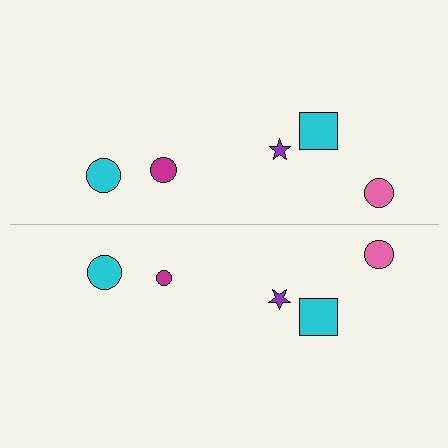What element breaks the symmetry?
The magenta circle on the bottom side has a different size than its mirror counterpart.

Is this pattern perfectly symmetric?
No, the pattern is not perfectly symmetric. The magenta circle on the bottom side has a different size than its mirror counterpart.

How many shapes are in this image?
There are 10 shapes in this image.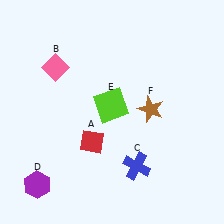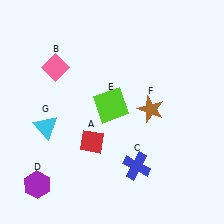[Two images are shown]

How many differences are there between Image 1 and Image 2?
There is 1 difference between the two images.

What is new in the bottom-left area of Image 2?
A cyan triangle (G) was added in the bottom-left area of Image 2.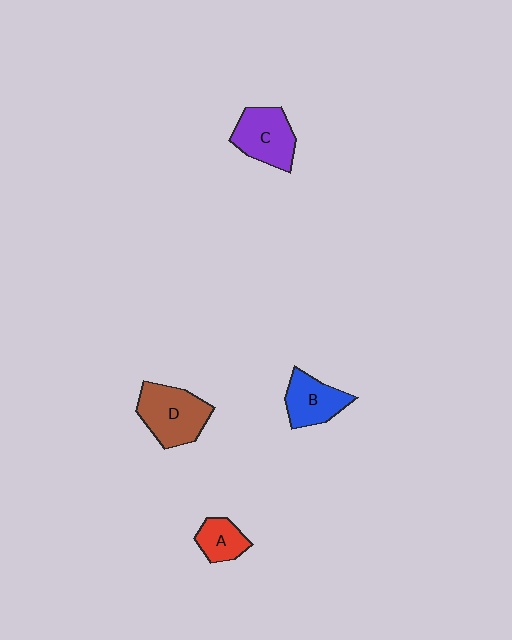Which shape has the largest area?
Shape D (brown).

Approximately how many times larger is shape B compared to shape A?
Approximately 1.5 times.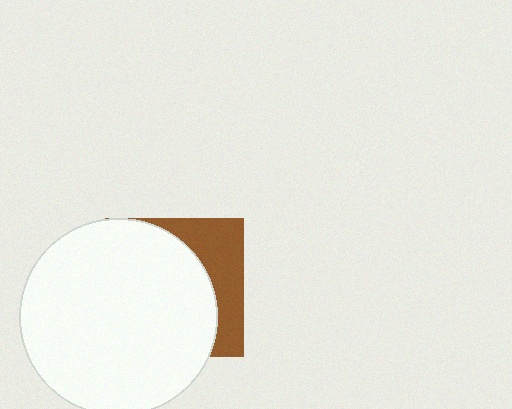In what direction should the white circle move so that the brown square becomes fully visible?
The white circle should move left. That is the shortest direction to clear the overlap and leave the brown square fully visible.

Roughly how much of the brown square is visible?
A small part of it is visible (roughly 30%).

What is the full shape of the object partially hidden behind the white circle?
The partially hidden object is a brown square.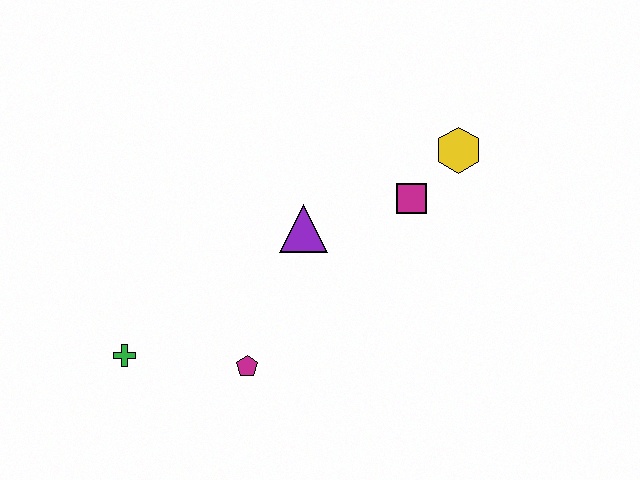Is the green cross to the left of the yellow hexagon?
Yes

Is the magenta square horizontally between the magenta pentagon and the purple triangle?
No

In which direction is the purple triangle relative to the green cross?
The purple triangle is to the right of the green cross.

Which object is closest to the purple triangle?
The magenta square is closest to the purple triangle.